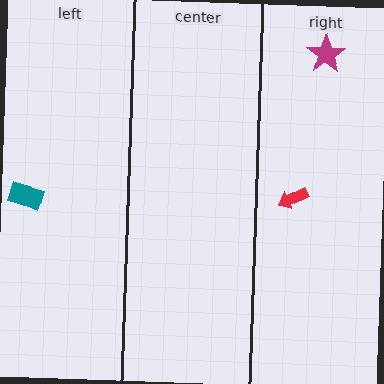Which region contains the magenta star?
The right region.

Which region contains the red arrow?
The right region.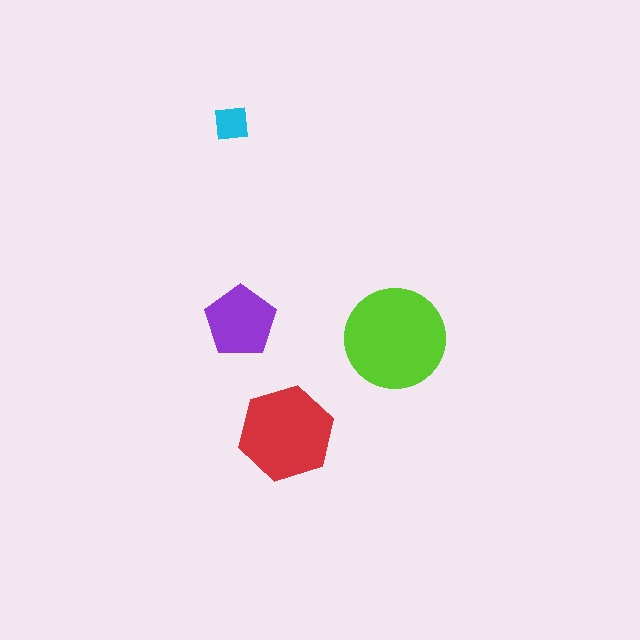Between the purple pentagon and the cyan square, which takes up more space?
The purple pentagon.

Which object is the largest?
The lime circle.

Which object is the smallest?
The cyan square.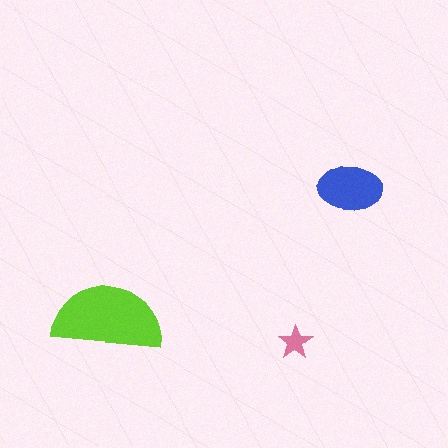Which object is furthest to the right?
The blue ellipse is rightmost.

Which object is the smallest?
The pink star.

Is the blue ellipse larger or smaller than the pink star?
Larger.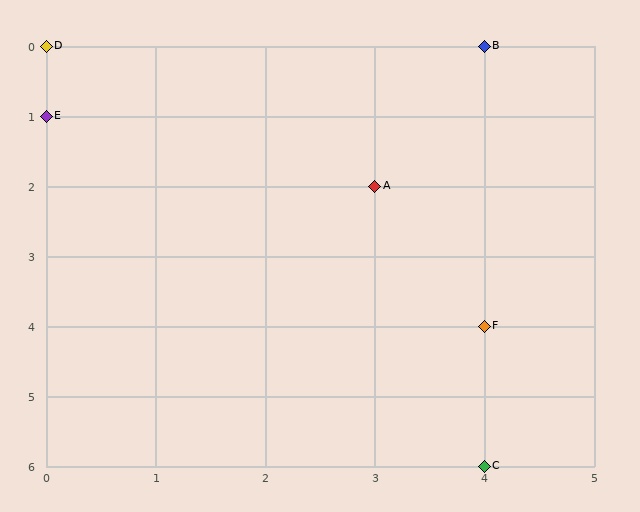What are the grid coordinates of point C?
Point C is at grid coordinates (4, 6).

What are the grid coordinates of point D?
Point D is at grid coordinates (0, 0).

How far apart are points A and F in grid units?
Points A and F are 1 column and 2 rows apart (about 2.2 grid units diagonally).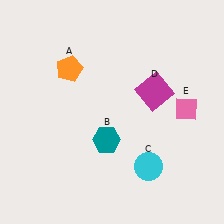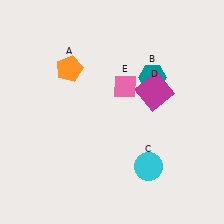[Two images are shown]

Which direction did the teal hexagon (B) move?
The teal hexagon (B) moved up.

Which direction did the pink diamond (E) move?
The pink diamond (E) moved left.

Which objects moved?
The objects that moved are: the teal hexagon (B), the pink diamond (E).